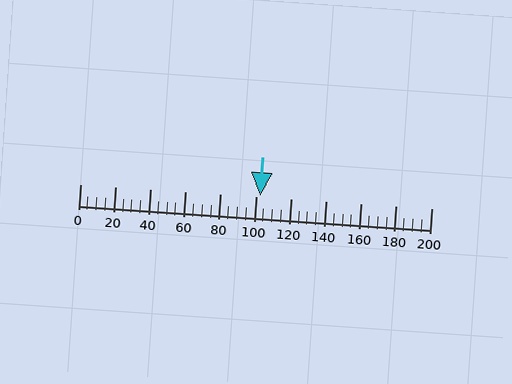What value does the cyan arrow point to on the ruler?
The cyan arrow points to approximately 102.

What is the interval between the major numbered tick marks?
The major tick marks are spaced 20 units apart.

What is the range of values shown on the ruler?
The ruler shows values from 0 to 200.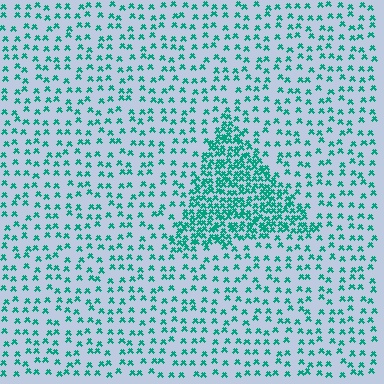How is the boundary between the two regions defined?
The boundary is defined by a change in element density (approximately 2.8x ratio). All elements are the same color, size, and shape.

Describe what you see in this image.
The image contains small teal elements arranged at two different densities. A triangle-shaped region is visible where the elements are more densely packed than the surrounding area.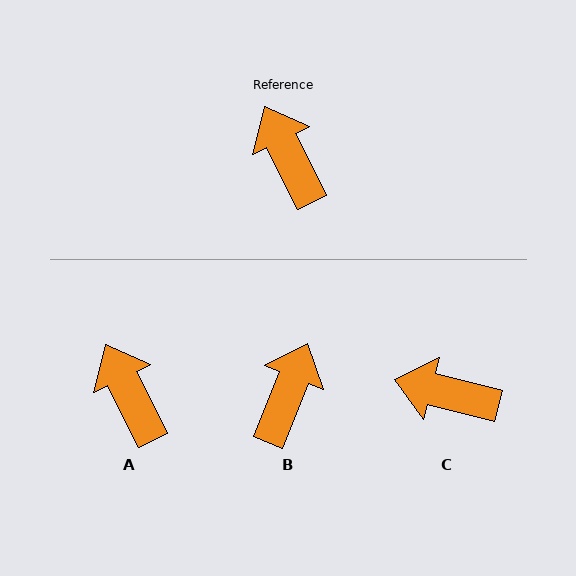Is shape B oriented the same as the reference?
No, it is off by about 48 degrees.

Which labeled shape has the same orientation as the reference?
A.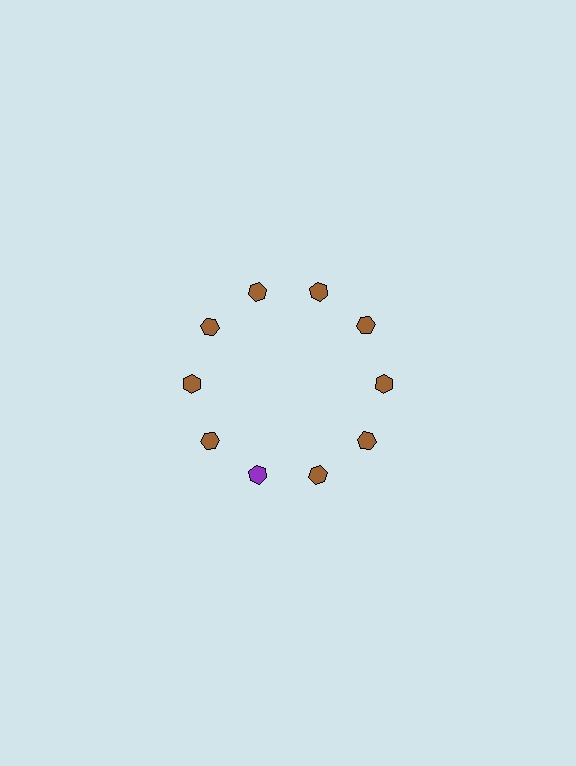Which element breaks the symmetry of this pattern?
The purple hexagon at roughly the 7 o'clock position breaks the symmetry. All other shapes are brown hexagons.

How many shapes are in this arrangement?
There are 10 shapes arranged in a ring pattern.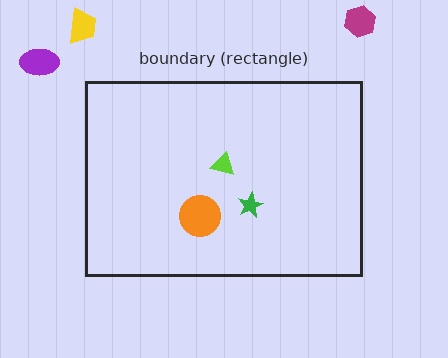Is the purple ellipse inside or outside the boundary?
Outside.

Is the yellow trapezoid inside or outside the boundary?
Outside.